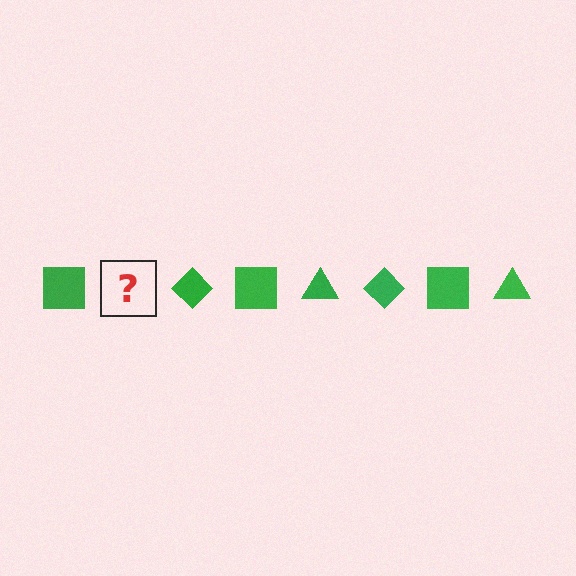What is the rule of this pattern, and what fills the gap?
The rule is that the pattern cycles through square, triangle, diamond shapes in green. The gap should be filled with a green triangle.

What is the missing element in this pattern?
The missing element is a green triangle.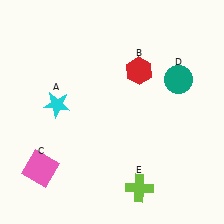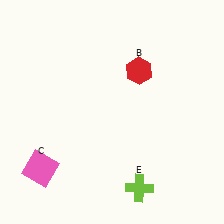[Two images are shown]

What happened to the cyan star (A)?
The cyan star (A) was removed in Image 2. It was in the top-left area of Image 1.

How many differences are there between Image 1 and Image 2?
There are 2 differences between the two images.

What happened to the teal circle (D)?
The teal circle (D) was removed in Image 2. It was in the top-right area of Image 1.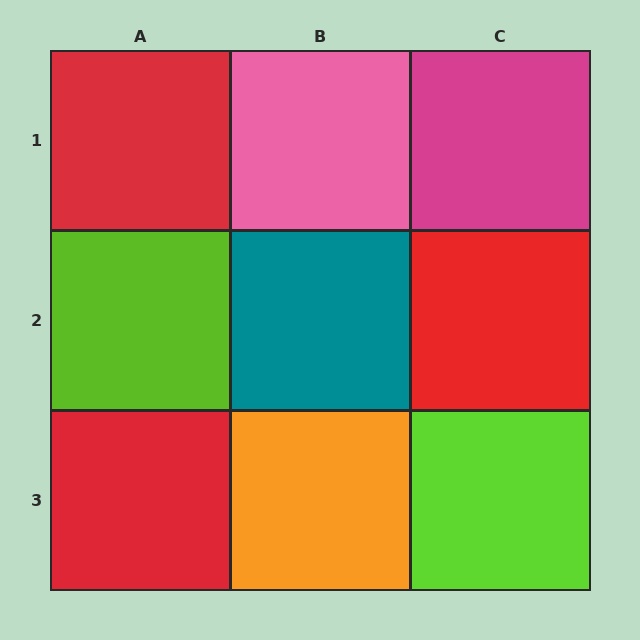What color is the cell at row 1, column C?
Magenta.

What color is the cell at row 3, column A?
Red.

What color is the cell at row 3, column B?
Orange.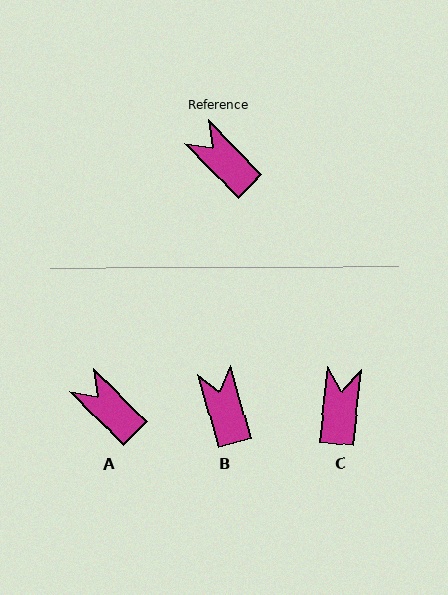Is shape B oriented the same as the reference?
No, it is off by about 29 degrees.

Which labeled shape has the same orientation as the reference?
A.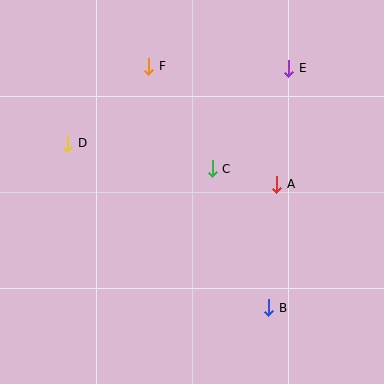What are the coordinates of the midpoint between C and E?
The midpoint between C and E is at (251, 118).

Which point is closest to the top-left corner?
Point D is closest to the top-left corner.